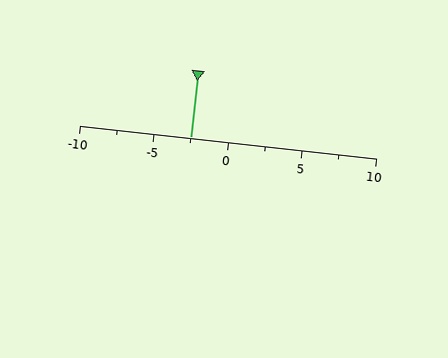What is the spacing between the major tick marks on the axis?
The major ticks are spaced 5 apart.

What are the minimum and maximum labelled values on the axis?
The axis runs from -10 to 10.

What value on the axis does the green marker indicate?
The marker indicates approximately -2.5.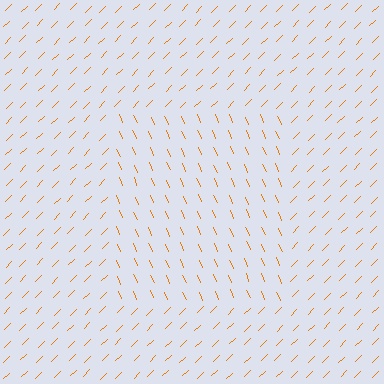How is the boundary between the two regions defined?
The boundary is defined purely by a change in line orientation (approximately 68 degrees difference). All lines are the same color and thickness.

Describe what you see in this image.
The image is filled with small orange line segments. A rectangle region in the image has lines oriented differently from the surrounding lines, creating a visible texture boundary.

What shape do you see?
I see a rectangle.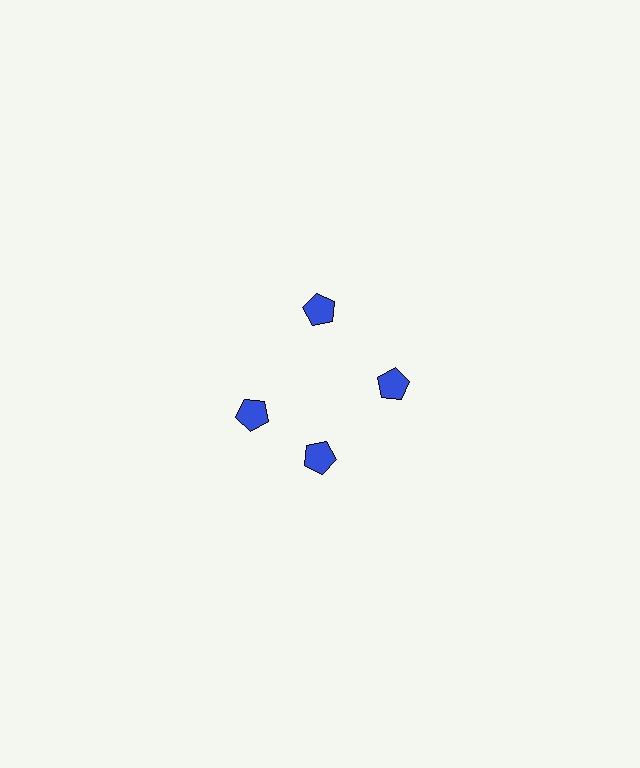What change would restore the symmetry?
The symmetry would be restored by rotating it back into even spacing with its neighbors so that all 4 pentagons sit at equal angles and equal distance from the center.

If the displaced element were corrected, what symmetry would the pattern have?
It would have 4-fold rotational symmetry — the pattern would map onto itself every 90 degrees.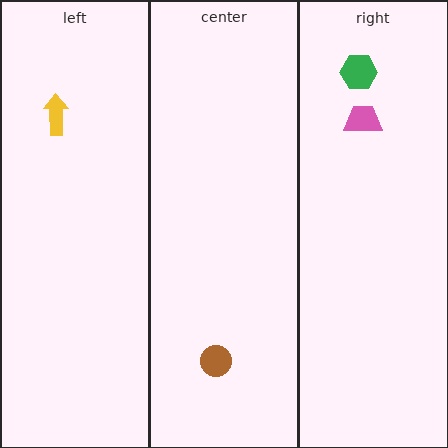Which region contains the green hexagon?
The right region.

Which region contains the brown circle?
The center region.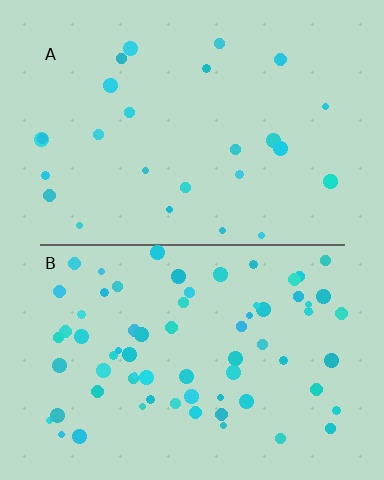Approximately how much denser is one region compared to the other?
Approximately 2.7× — region B over region A.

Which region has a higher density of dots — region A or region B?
B (the bottom).